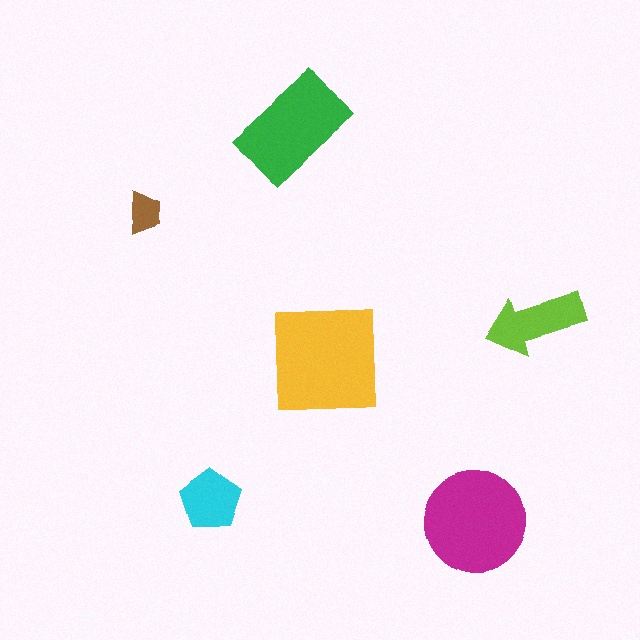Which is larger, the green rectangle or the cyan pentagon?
The green rectangle.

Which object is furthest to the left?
The brown trapezoid is leftmost.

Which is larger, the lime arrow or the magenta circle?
The magenta circle.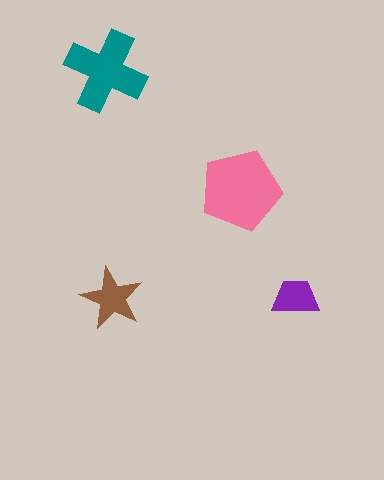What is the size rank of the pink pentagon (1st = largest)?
1st.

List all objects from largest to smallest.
The pink pentagon, the teal cross, the brown star, the purple trapezoid.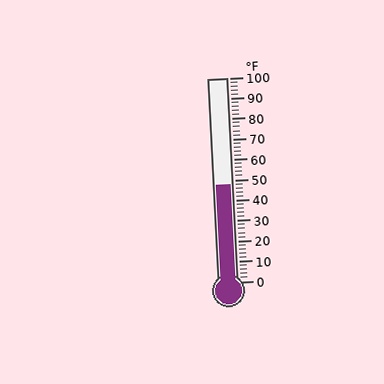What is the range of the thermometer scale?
The thermometer scale ranges from 0°F to 100°F.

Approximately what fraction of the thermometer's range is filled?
The thermometer is filled to approximately 50% of its range.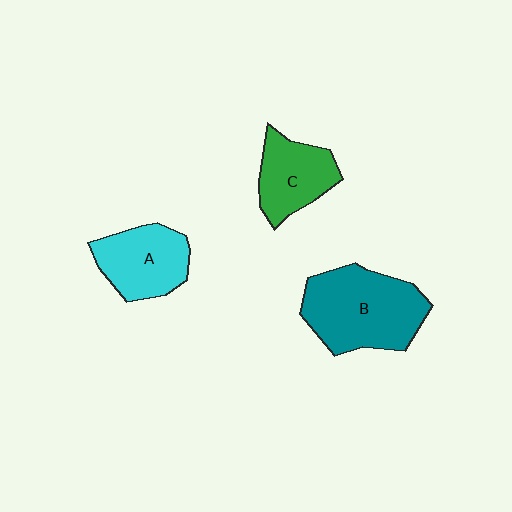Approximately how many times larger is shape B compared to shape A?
Approximately 1.5 times.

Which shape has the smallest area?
Shape C (green).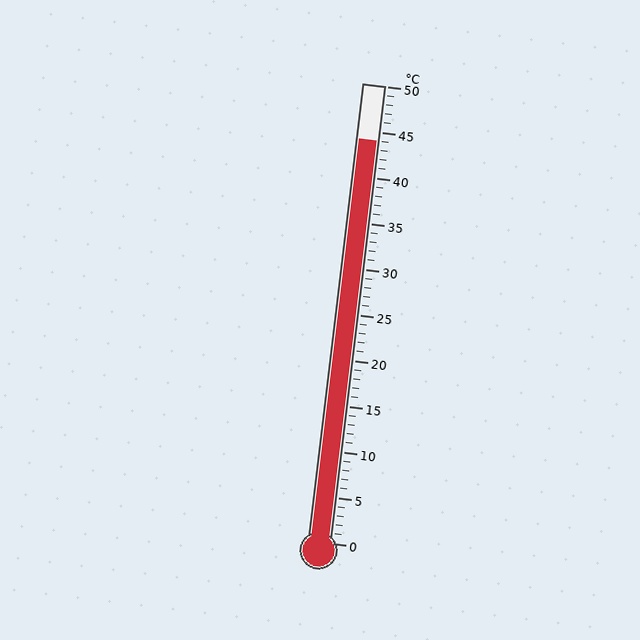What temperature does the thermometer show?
The thermometer shows approximately 44°C.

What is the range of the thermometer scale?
The thermometer scale ranges from 0°C to 50°C.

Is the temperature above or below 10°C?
The temperature is above 10°C.